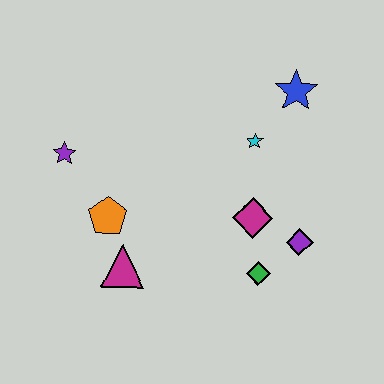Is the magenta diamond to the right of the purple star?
Yes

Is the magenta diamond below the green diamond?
No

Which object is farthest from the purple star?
The purple diamond is farthest from the purple star.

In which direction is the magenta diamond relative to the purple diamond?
The magenta diamond is to the left of the purple diamond.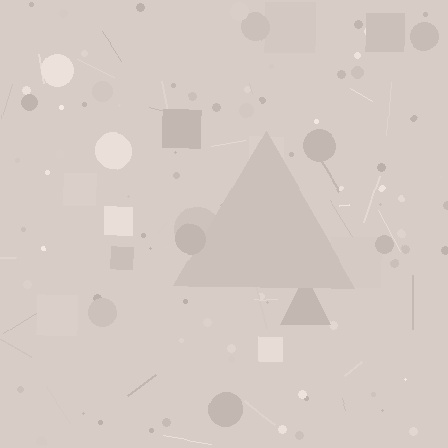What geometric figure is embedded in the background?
A triangle is embedded in the background.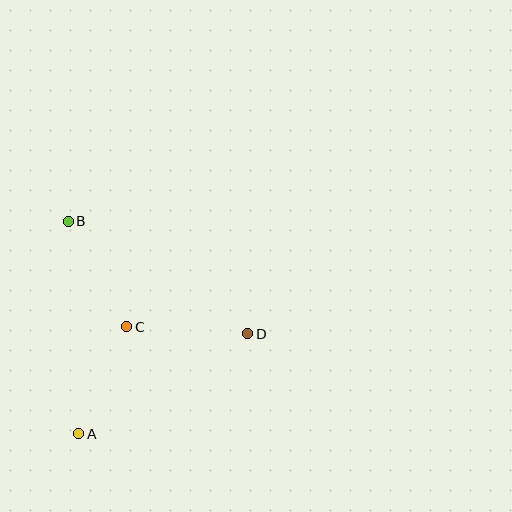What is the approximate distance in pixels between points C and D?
The distance between C and D is approximately 121 pixels.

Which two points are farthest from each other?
Points A and B are farthest from each other.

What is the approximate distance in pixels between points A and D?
The distance between A and D is approximately 197 pixels.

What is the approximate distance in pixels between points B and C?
The distance between B and C is approximately 121 pixels.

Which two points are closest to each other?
Points A and C are closest to each other.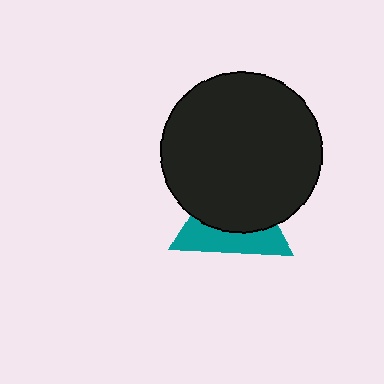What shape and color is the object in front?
The object in front is a black circle.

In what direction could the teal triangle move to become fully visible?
The teal triangle could move down. That would shift it out from behind the black circle entirely.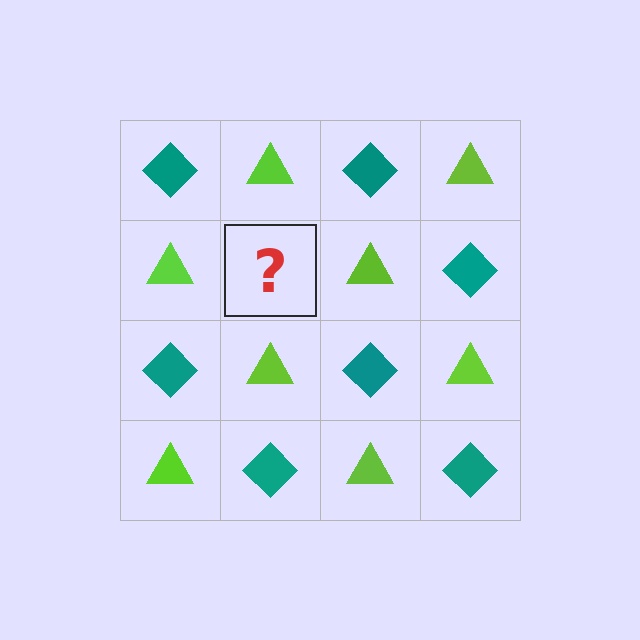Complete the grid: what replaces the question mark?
The question mark should be replaced with a teal diamond.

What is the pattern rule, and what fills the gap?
The rule is that it alternates teal diamond and lime triangle in a checkerboard pattern. The gap should be filled with a teal diamond.